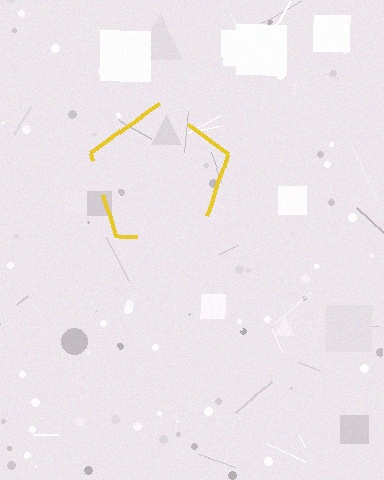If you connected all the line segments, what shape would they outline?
They would outline a pentagon.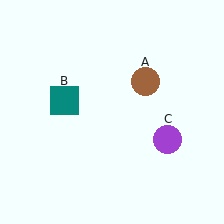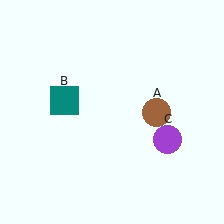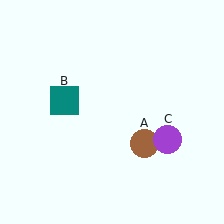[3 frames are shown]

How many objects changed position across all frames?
1 object changed position: brown circle (object A).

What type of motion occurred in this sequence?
The brown circle (object A) rotated clockwise around the center of the scene.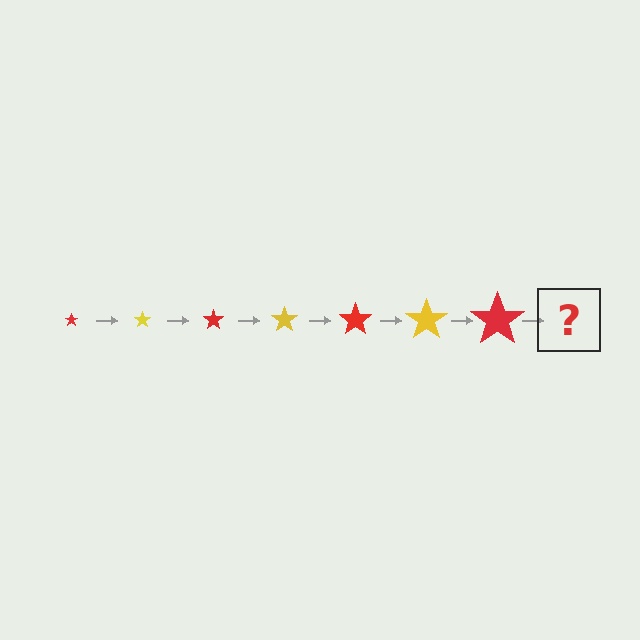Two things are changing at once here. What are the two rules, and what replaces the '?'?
The two rules are that the star grows larger each step and the color cycles through red and yellow. The '?' should be a yellow star, larger than the previous one.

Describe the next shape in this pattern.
It should be a yellow star, larger than the previous one.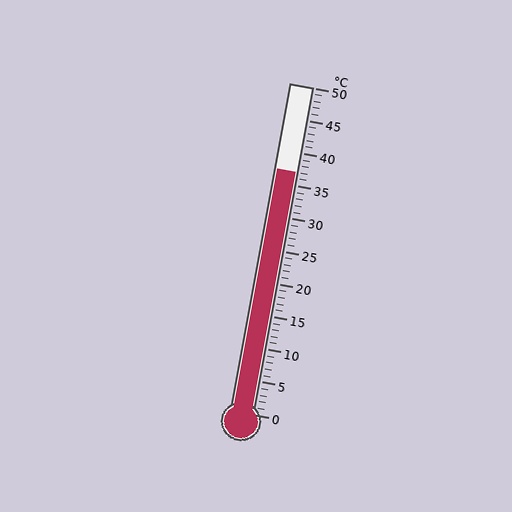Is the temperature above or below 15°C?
The temperature is above 15°C.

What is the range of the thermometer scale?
The thermometer scale ranges from 0°C to 50°C.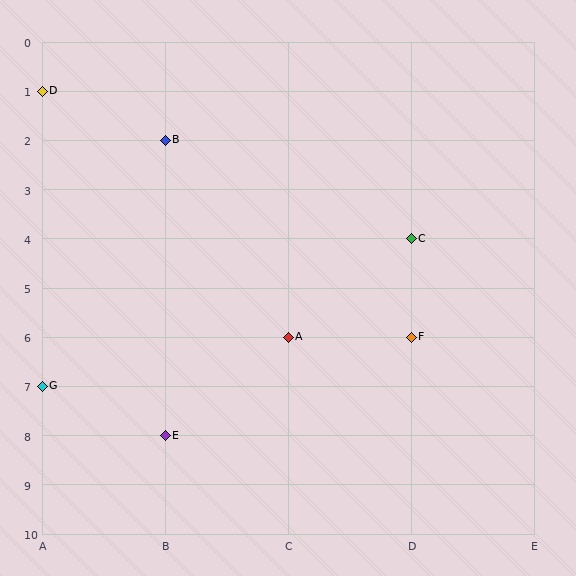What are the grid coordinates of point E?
Point E is at grid coordinates (B, 8).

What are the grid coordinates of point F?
Point F is at grid coordinates (D, 6).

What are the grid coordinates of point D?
Point D is at grid coordinates (A, 1).